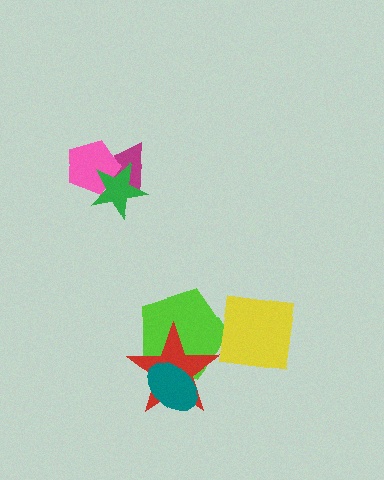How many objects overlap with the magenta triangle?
2 objects overlap with the magenta triangle.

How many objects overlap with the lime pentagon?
3 objects overlap with the lime pentagon.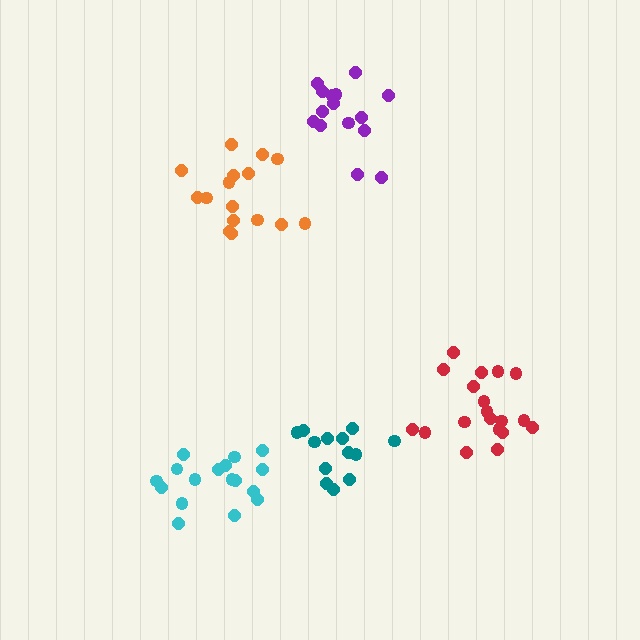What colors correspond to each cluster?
The clusters are colored: cyan, orange, red, teal, purple.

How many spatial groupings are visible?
There are 5 spatial groupings.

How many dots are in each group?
Group 1: 17 dots, Group 2: 16 dots, Group 3: 19 dots, Group 4: 13 dots, Group 5: 15 dots (80 total).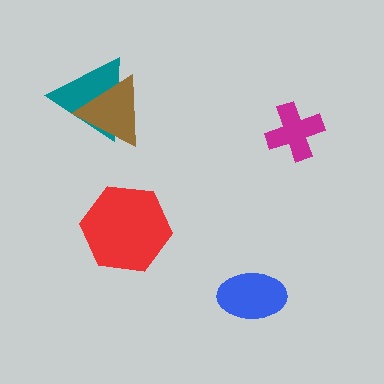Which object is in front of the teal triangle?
The brown triangle is in front of the teal triangle.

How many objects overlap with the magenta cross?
0 objects overlap with the magenta cross.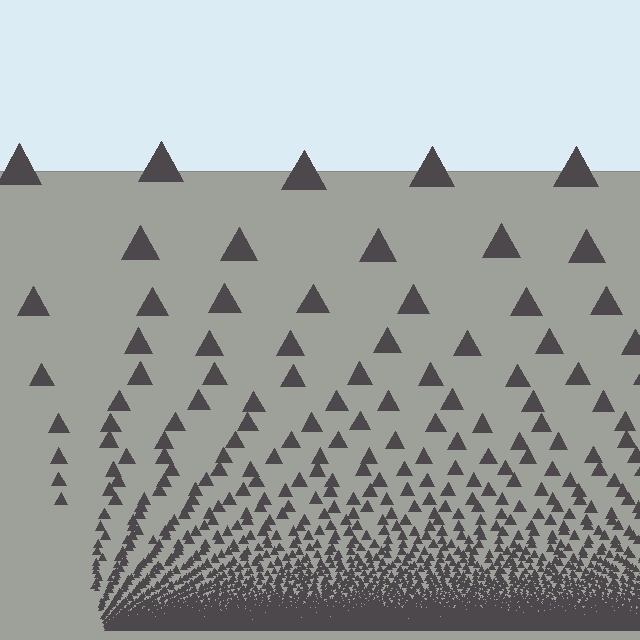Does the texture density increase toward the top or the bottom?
Density increases toward the bottom.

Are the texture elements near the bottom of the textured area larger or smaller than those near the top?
Smaller. The gradient is inverted — elements near the bottom are smaller and denser.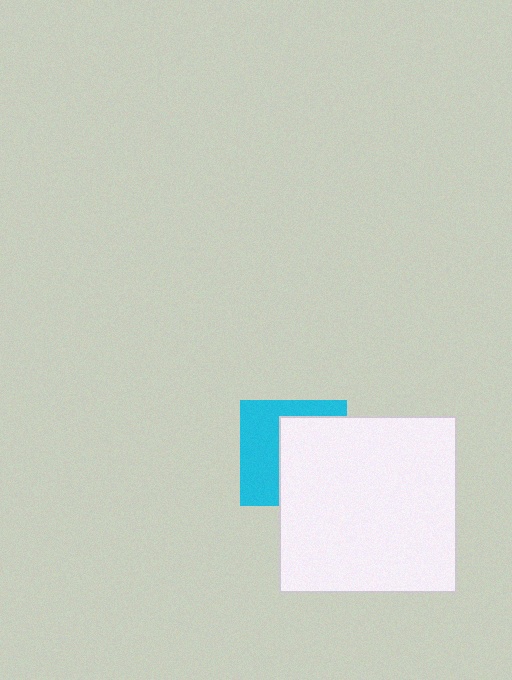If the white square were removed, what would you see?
You would see the complete cyan square.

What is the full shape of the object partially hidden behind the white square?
The partially hidden object is a cyan square.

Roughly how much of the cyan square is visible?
About half of it is visible (roughly 47%).